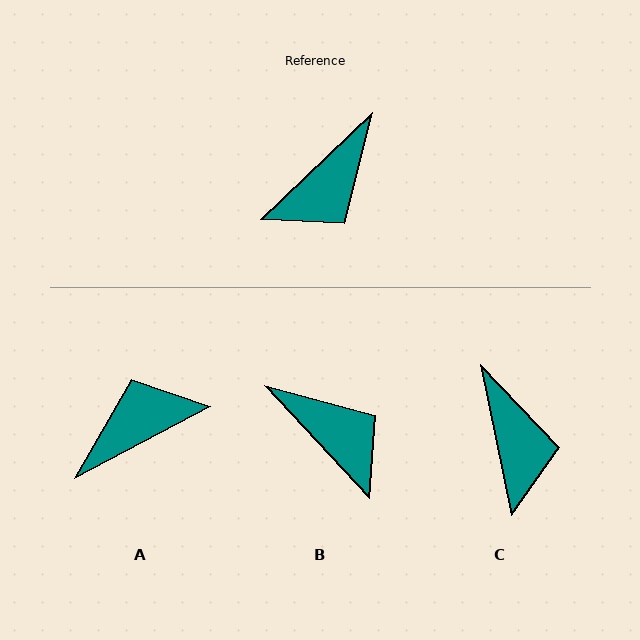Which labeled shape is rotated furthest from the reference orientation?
A, about 164 degrees away.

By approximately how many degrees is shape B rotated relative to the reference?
Approximately 89 degrees counter-clockwise.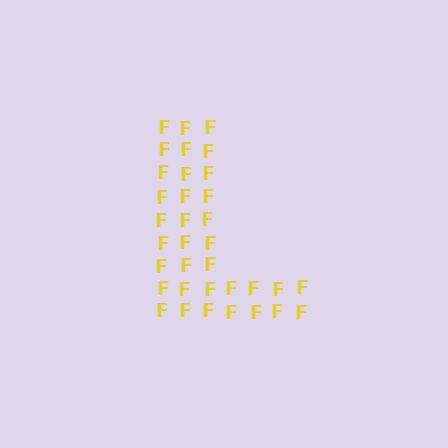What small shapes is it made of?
It is made of small letter F's.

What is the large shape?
The large shape is the letter L.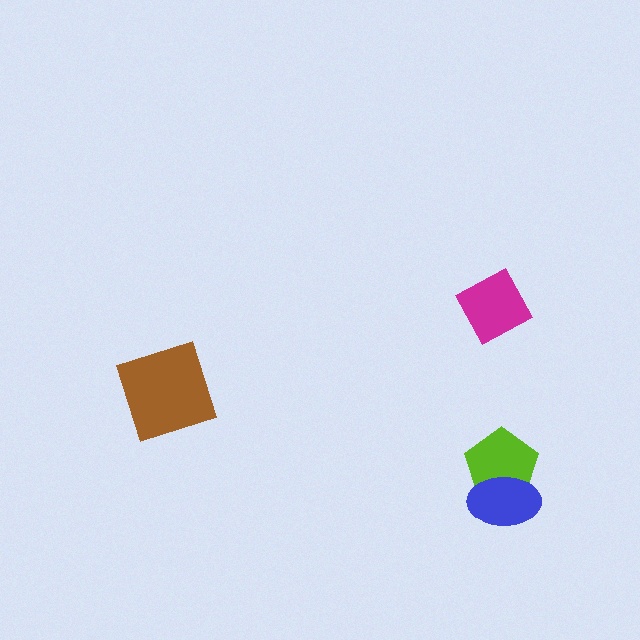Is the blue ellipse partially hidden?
No, no other shape covers it.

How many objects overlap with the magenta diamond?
0 objects overlap with the magenta diamond.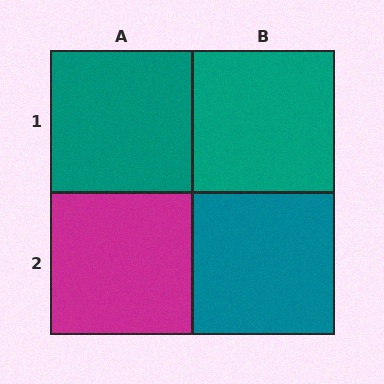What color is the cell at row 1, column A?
Teal.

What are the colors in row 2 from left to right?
Magenta, teal.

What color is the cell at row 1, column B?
Teal.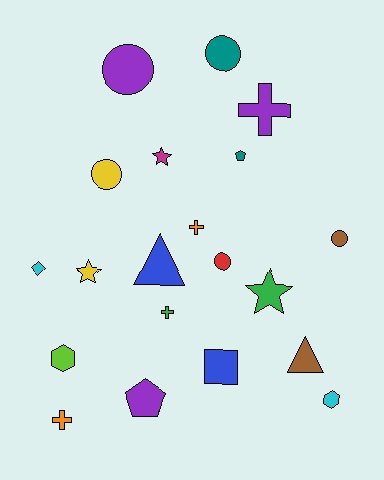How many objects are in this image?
There are 20 objects.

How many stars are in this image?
There are 3 stars.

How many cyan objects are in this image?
There are 2 cyan objects.